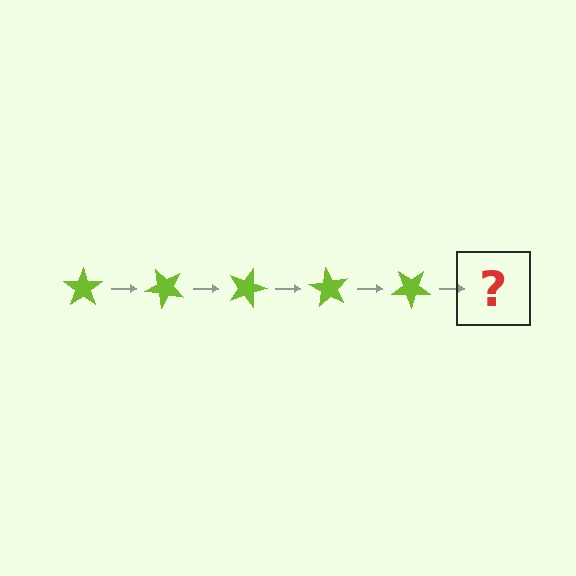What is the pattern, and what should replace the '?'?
The pattern is that the star rotates 45 degrees each step. The '?' should be a lime star rotated 225 degrees.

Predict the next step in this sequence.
The next step is a lime star rotated 225 degrees.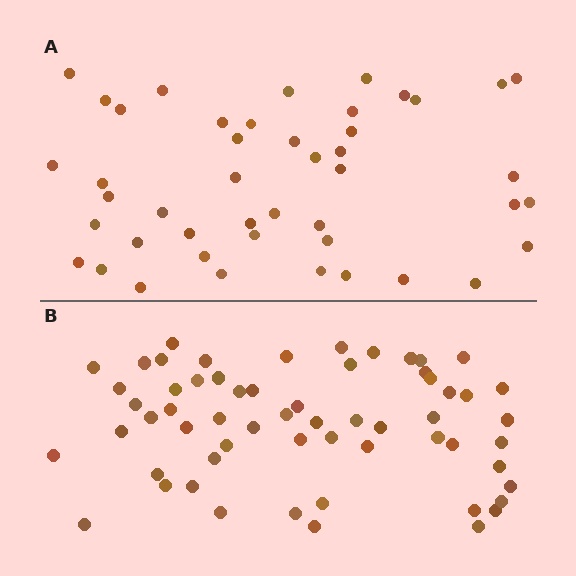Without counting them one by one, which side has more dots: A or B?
Region B (the bottom region) has more dots.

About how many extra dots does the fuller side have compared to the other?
Region B has approximately 15 more dots than region A.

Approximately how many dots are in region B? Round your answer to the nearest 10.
About 60 dots.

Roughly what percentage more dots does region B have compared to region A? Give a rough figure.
About 35% more.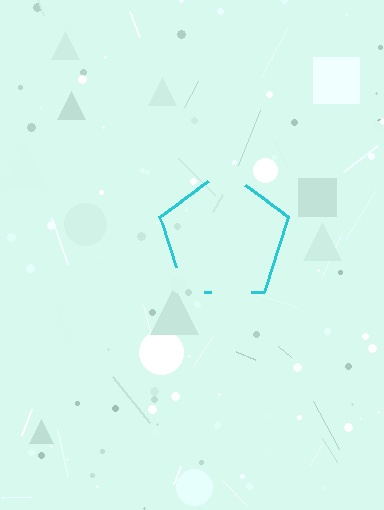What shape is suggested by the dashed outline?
The dashed outline suggests a pentagon.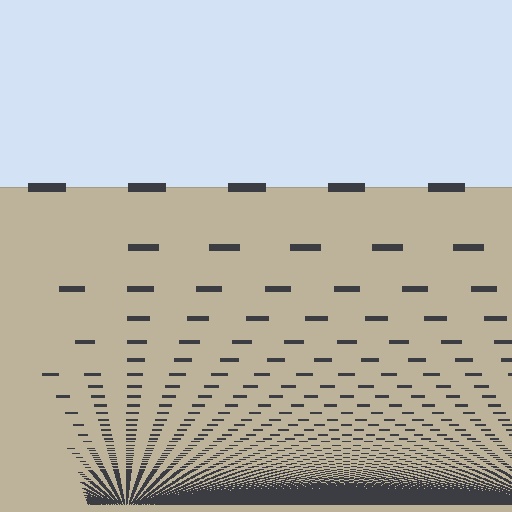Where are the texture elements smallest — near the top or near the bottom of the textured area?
Near the bottom.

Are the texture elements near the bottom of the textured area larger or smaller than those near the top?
Smaller. The gradient is inverted — elements near the bottom are smaller and denser.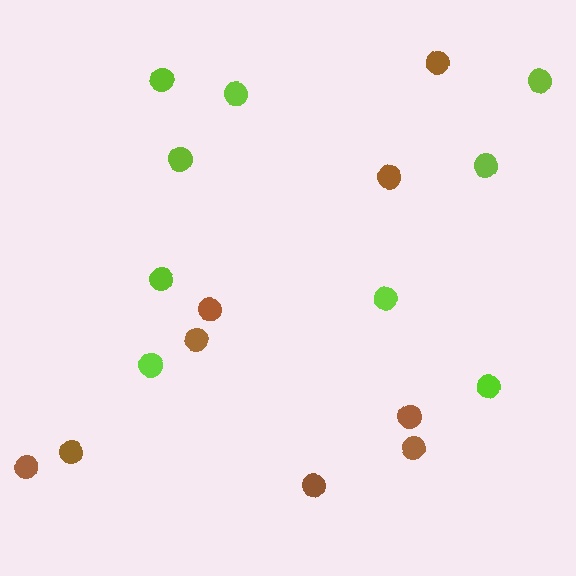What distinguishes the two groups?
There are 2 groups: one group of lime circles (9) and one group of brown circles (9).